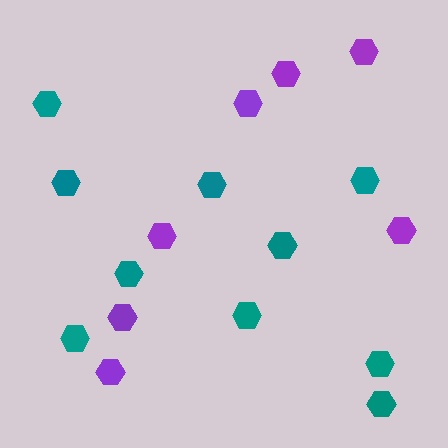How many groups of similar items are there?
There are 2 groups: one group of purple hexagons (7) and one group of teal hexagons (10).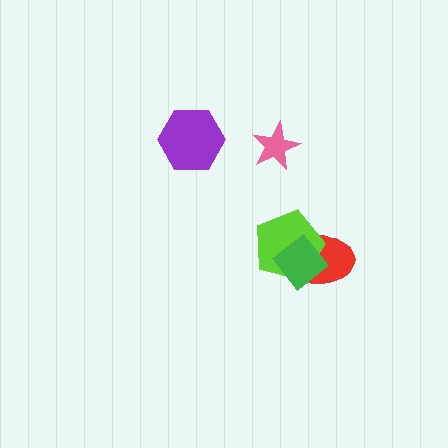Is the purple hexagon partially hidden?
No, no other shape covers it.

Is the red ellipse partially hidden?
Yes, it is partially covered by another shape.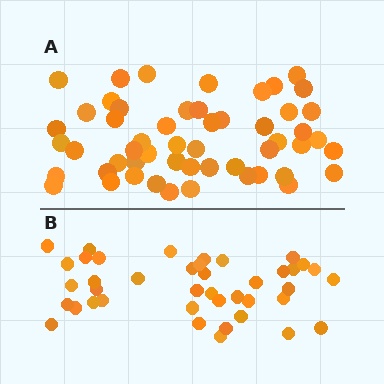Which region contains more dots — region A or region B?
Region A (the top region) has more dots.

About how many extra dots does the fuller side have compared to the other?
Region A has roughly 12 or so more dots than region B.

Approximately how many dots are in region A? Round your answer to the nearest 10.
About 50 dots. (The exact count is 53, which rounds to 50.)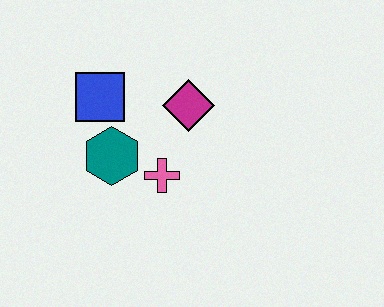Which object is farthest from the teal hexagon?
The magenta diamond is farthest from the teal hexagon.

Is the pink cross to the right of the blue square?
Yes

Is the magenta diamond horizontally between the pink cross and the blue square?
No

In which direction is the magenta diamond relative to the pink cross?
The magenta diamond is above the pink cross.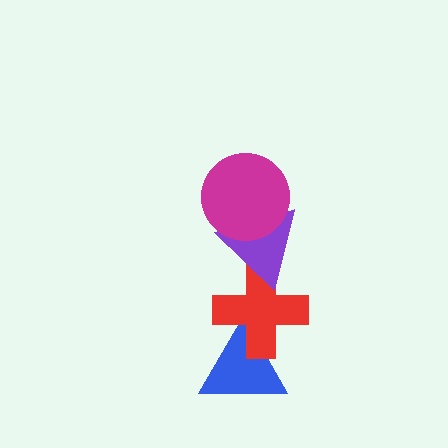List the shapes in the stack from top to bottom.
From top to bottom: the magenta circle, the purple triangle, the red cross, the blue triangle.